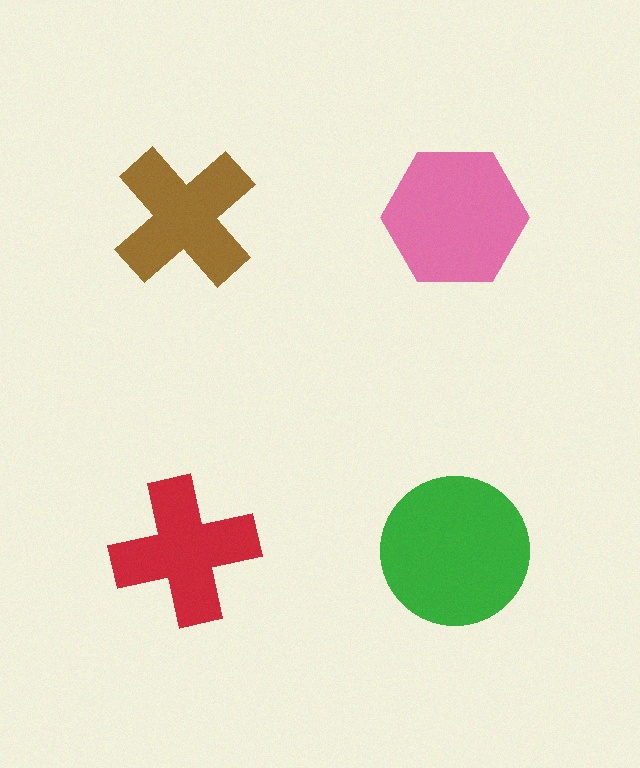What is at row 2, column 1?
A red cross.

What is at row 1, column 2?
A pink hexagon.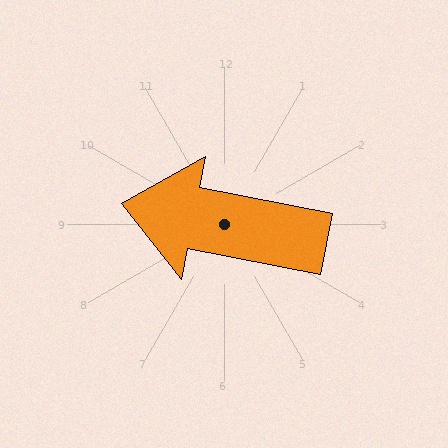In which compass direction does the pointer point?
West.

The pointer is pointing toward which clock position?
Roughly 9 o'clock.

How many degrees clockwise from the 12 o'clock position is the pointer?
Approximately 281 degrees.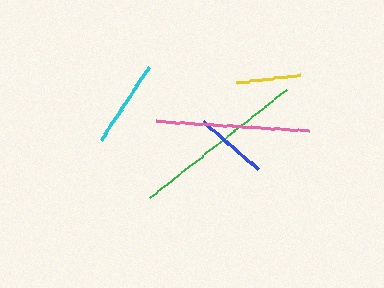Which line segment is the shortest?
The yellow line is the shortest at approximately 64 pixels.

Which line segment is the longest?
The green line is the longest at approximately 174 pixels.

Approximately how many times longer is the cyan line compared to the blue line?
The cyan line is approximately 1.2 times the length of the blue line.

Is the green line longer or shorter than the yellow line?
The green line is longer than the yellow line.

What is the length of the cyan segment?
The cyan segment is approximately 87 pixels long.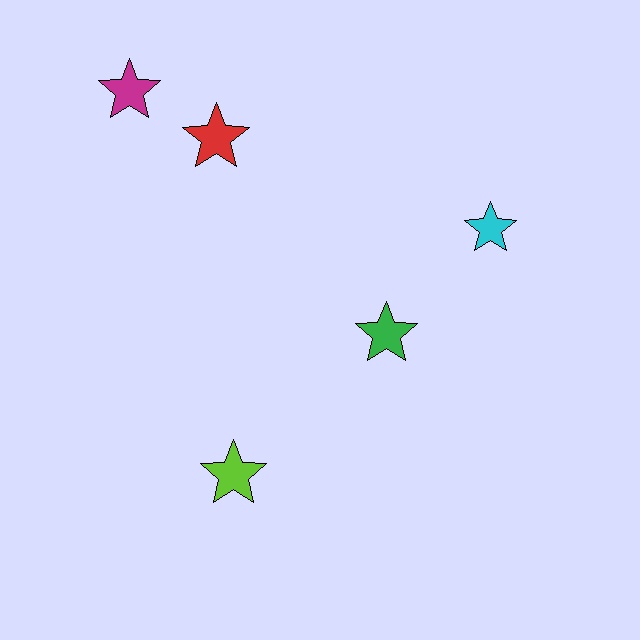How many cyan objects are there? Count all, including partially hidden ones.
There is 1 cyan object.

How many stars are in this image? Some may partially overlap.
There are 5 stars.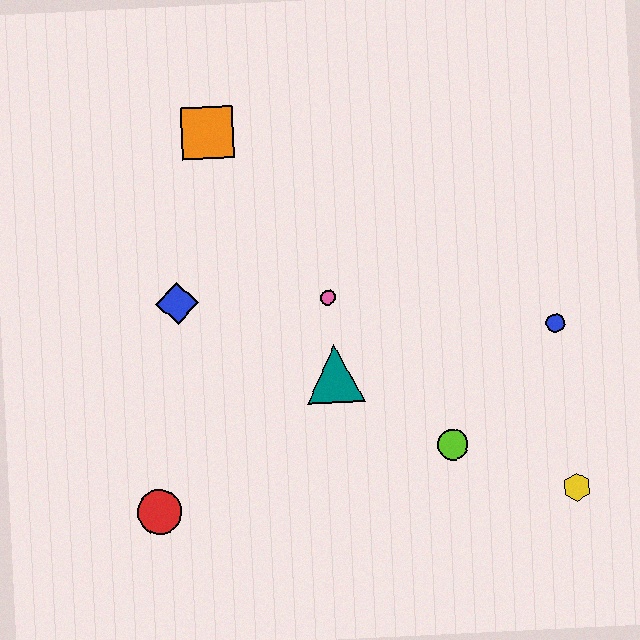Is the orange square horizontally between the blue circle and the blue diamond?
Yes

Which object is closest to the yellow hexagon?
The lime circle is closest to the yellow hexagon.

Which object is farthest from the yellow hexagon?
The orange square is farthest from the yellow hexagon.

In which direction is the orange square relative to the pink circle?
The orange square is above the pink circle.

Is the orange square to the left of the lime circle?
Yes